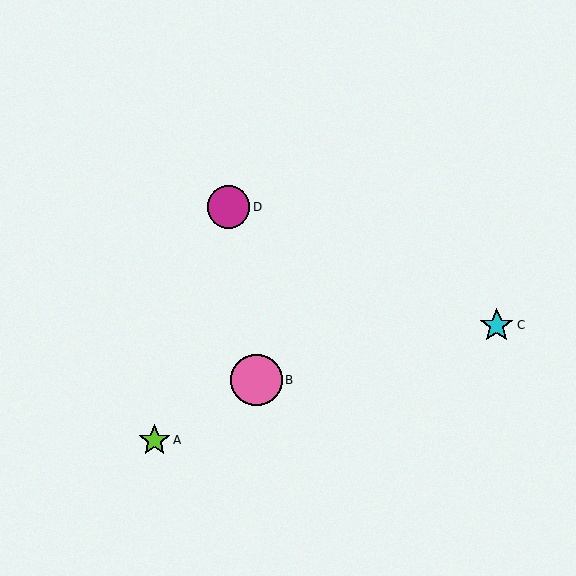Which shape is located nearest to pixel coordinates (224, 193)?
The magenta circle (labeled D) at (229, 207) is nearest to that location.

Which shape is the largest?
The pink circle (labeled B) is the largest.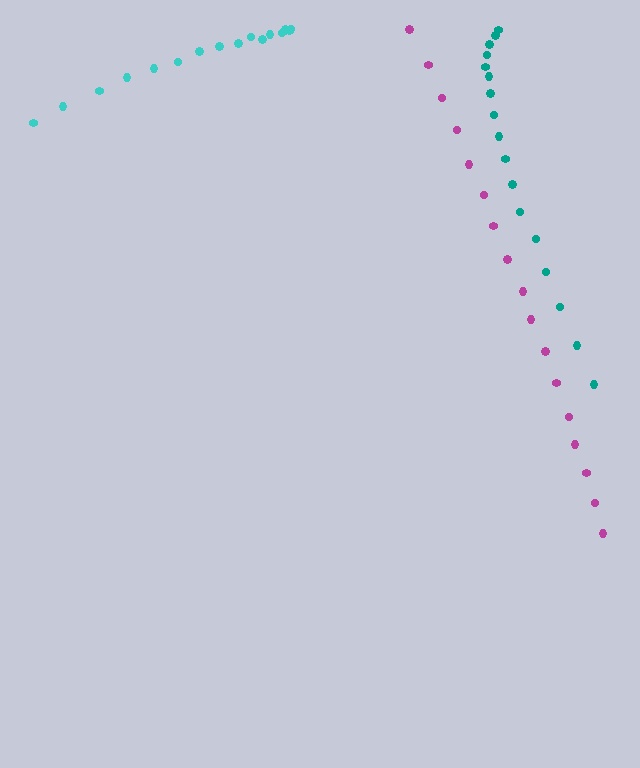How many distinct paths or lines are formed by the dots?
There are 3 distinct paths.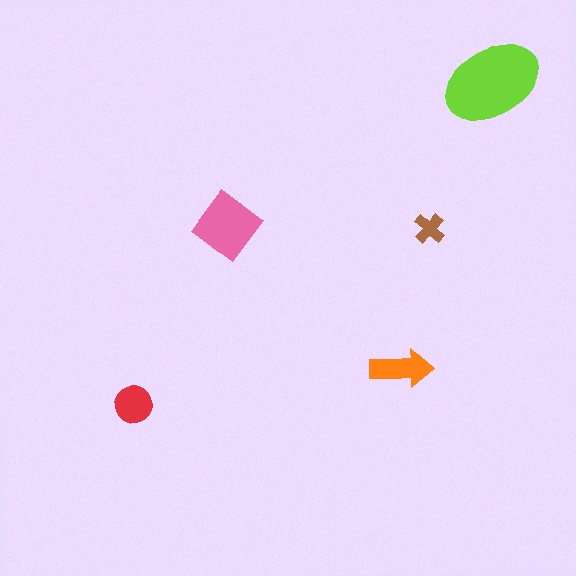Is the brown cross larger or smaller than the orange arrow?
Smaller.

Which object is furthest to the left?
The red circle is leftmost.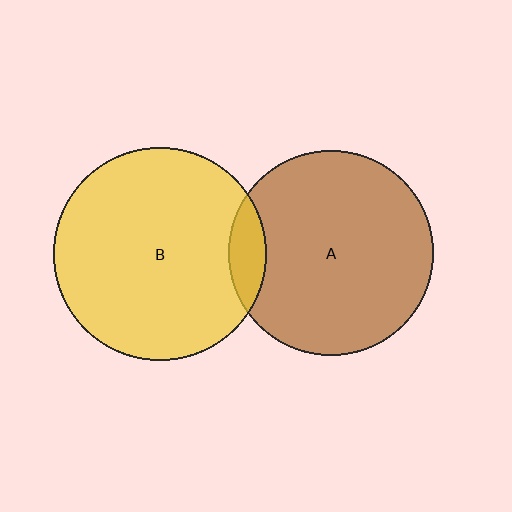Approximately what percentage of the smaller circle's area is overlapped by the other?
Approximately 10%.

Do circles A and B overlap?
Yes.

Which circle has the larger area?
Circle B (yellow).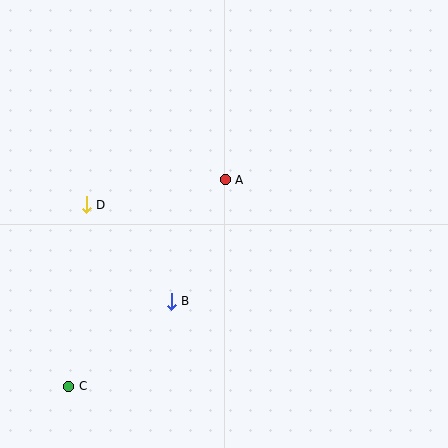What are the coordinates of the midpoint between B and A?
The midpoint between B and A is at (198, 241).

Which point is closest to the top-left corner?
Point D is closest to the top-left corner.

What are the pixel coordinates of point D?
Point D is at (86, 205).